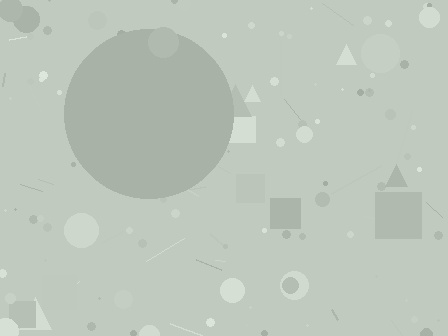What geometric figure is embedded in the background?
A circle is embedded in the background.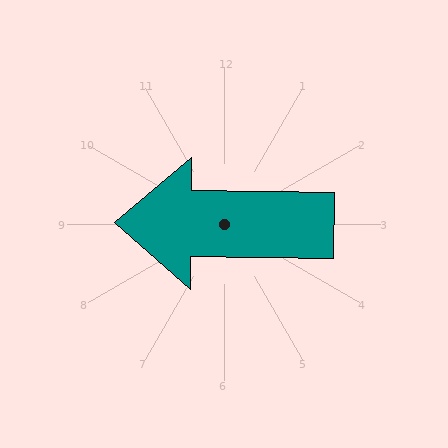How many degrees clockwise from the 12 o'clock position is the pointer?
Approximately 271 degrees.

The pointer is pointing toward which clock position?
Roughly 9 o'clock.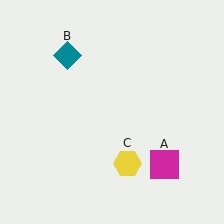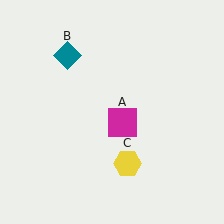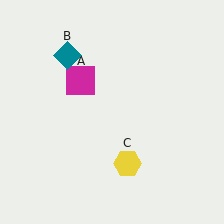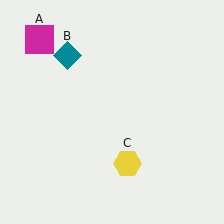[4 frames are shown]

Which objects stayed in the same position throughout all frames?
Teal diamond (object B) and yellow hexagon (object C) remained stationary.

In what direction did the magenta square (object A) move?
The magenta square (object A) moved up and to the left.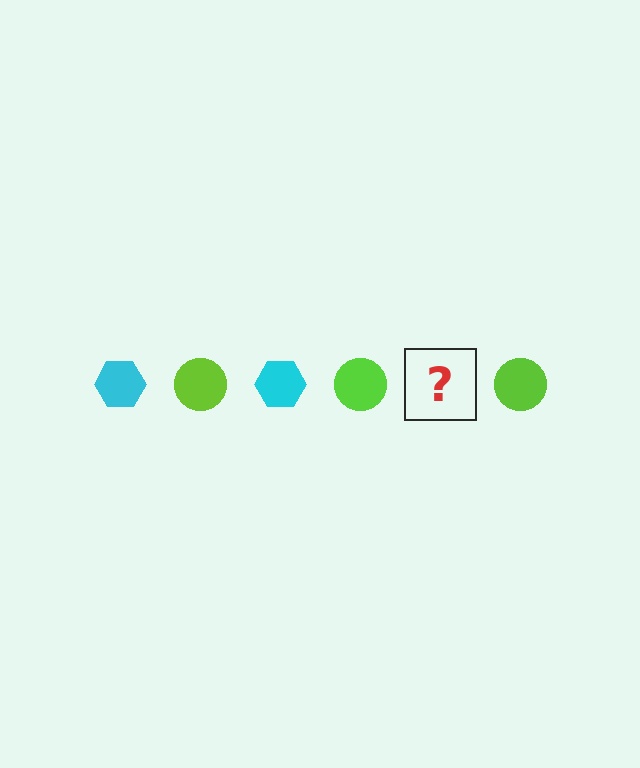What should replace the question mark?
The question mark should be replaced with a cyan hexagon.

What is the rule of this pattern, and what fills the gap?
The rule is that the pattern alternates between cyan hexagon and lime circle. The gap should be filled with a cyan hexagon.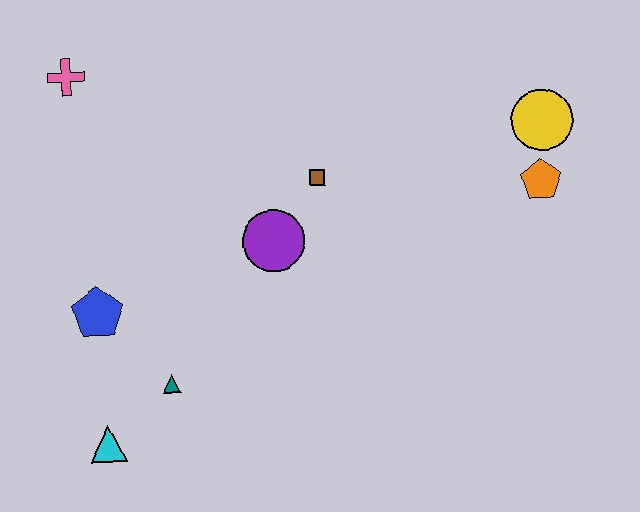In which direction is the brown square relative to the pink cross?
The brown square is to the right of the pink cross.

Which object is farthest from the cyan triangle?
The yellow circle is farthest from the cyan triangle.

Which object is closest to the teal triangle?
The cyan triangle is closest to the teal triangle.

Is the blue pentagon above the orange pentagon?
No